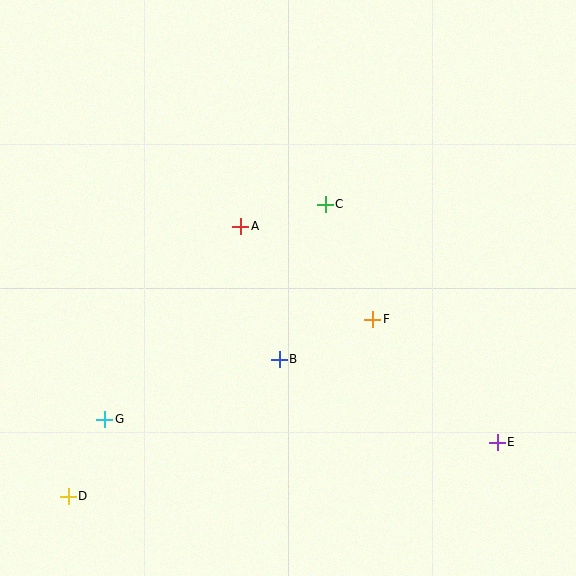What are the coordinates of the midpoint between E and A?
The midpoint between E and A is at (369, 334).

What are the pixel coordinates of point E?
Point E is at (497, 442).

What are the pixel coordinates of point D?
Point D is at (68, 496).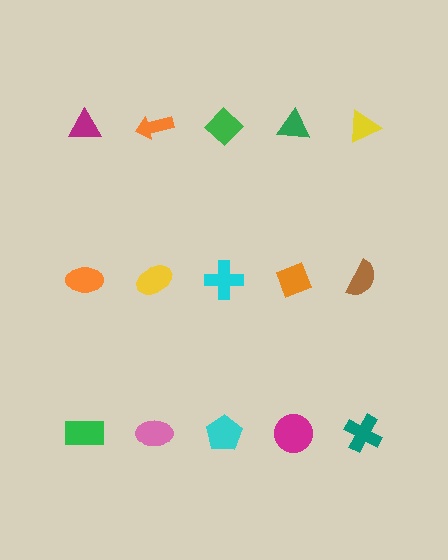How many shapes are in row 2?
5 shapes.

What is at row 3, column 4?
A magenta circle.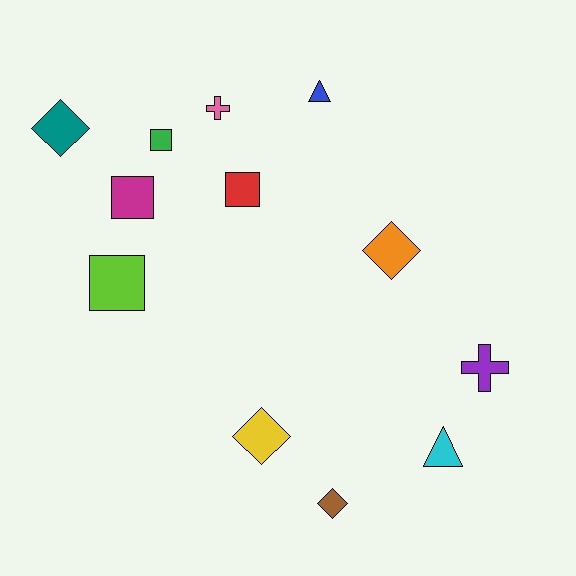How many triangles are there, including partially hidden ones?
There are 2 triangles.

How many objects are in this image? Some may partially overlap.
There are 12 objects.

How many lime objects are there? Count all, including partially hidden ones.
There is 1 lime object.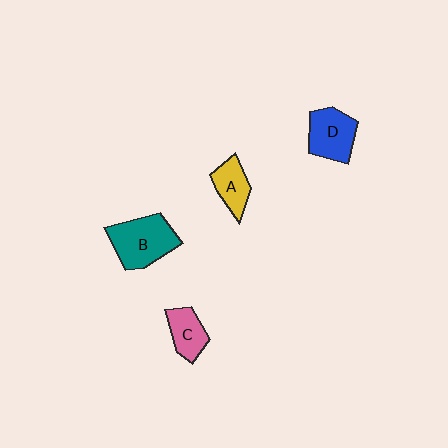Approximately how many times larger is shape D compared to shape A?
Approximately 1.4 times.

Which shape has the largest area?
Shape B (teal).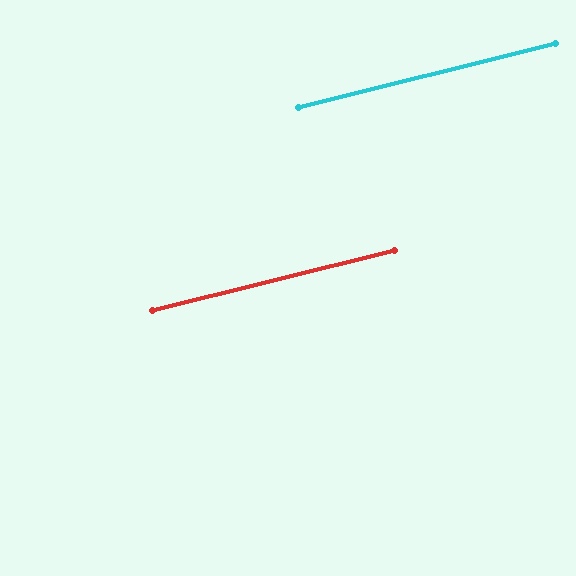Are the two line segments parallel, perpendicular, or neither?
Parallel — their directions differ by only 0.2°.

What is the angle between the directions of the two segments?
Approximately 0 degrees.